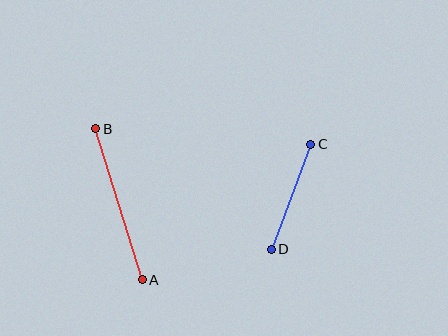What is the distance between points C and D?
The distance is approximately 112 pixels.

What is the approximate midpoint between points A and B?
The midpoint is at approximately (119, 204) pixels.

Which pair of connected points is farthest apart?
Points A and B are farthest apart.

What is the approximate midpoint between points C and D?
The midpoint is at approximately (291, 197) pixels.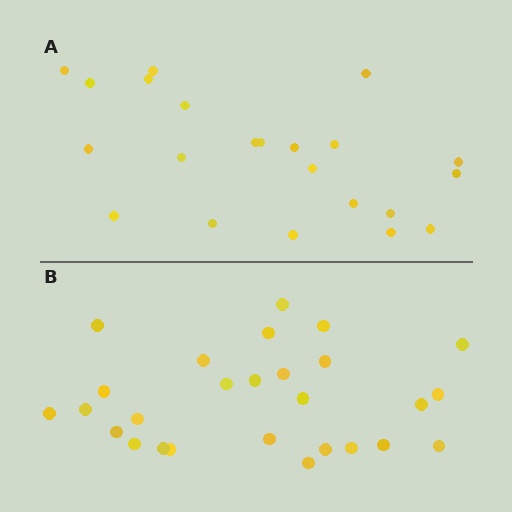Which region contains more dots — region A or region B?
Region B (the bottom region) has more dots.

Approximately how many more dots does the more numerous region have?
Region B has about 5 more dots than region A.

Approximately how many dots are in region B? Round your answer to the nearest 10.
About 30 dots. (The exact count is 27, which rounds to 30.)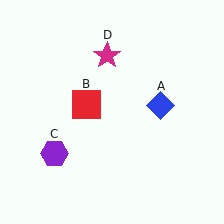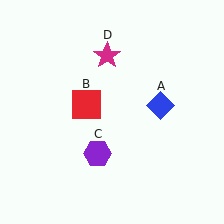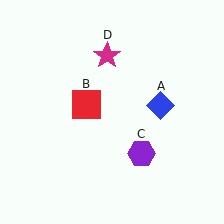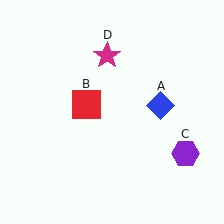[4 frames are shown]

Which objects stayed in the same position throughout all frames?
Blue diamond (object A) and red square (object B) and magenta star (object D) remained stationary.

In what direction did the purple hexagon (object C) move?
The purple hexagon (object C) moved right.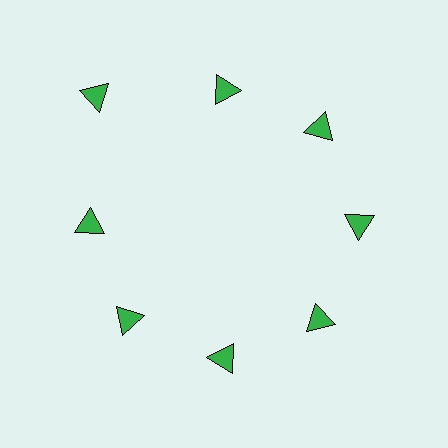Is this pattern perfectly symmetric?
No. The 8 green triangles are arranged in a ring, but one element near the 10 o'clock position is pushed outward from the center, breaking the 8-fold rotational symmetry.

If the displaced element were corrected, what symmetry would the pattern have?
It would have 8-fold rotational symmetry — the pattern would map onto itself every 45 degrees.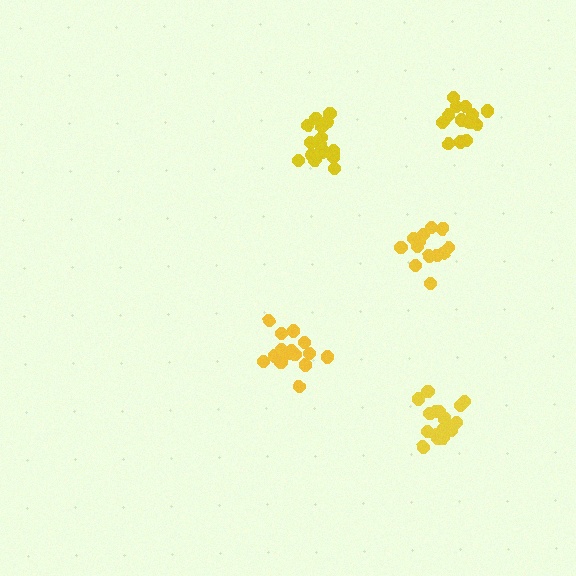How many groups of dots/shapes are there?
There are 5 groups.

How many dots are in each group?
Group 1: 13 dots, Group 2: 16 dots, Group 3: 17 dots, Group 4: 18 dots, Group 5: 13 dots (77 total).